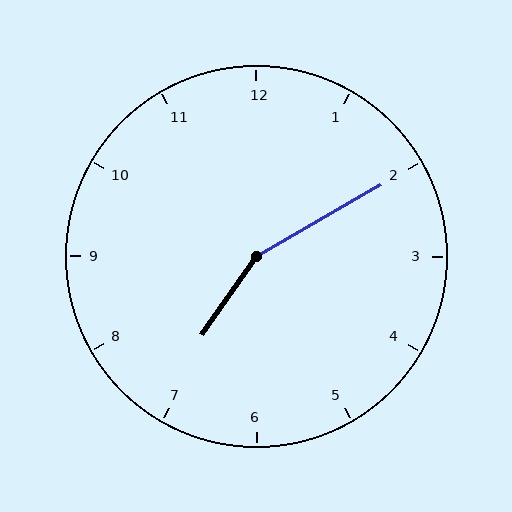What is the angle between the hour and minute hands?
Approximately 155 degrees.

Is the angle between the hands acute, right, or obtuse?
It is obtuse.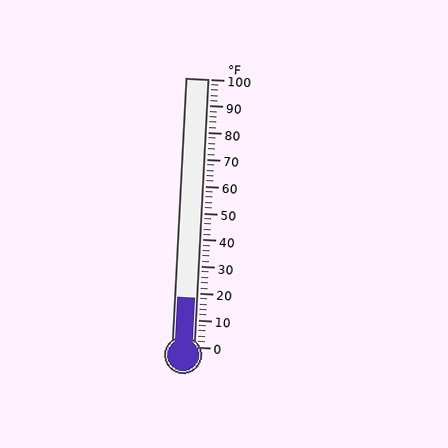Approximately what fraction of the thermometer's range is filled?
The thermometer is filled to approximately 20% of its range.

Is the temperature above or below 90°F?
The temperature is below 90°F.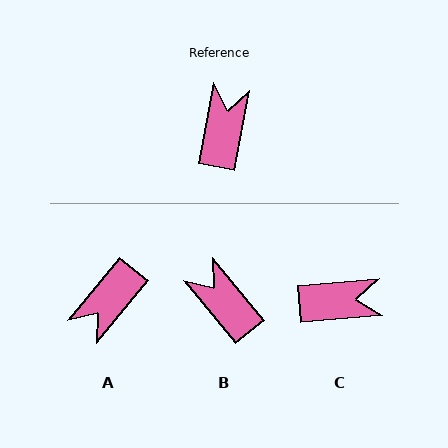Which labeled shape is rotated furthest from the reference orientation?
A, about 152 degrees away.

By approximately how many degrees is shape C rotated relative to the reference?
Approximately 74 degrees clockwise.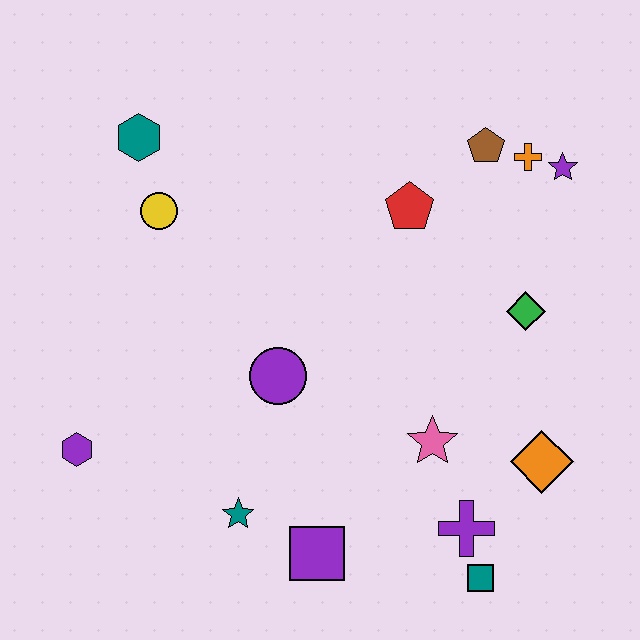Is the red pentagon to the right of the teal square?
No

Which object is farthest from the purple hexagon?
The purple star is farthest from the purple hexagon.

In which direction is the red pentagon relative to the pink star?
The red pentagon is above the pink star.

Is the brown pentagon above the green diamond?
Yes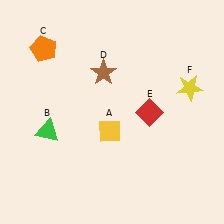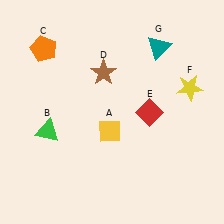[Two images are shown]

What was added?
A teal triangle (G) was added in Image 2.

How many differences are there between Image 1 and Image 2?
There is 1 difference between the two images.